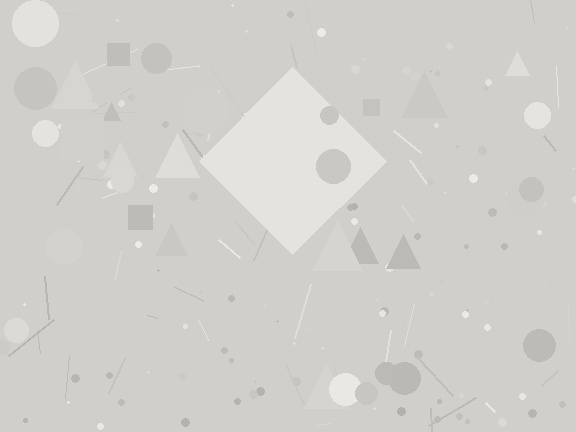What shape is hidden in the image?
A diamond is hidden in the image.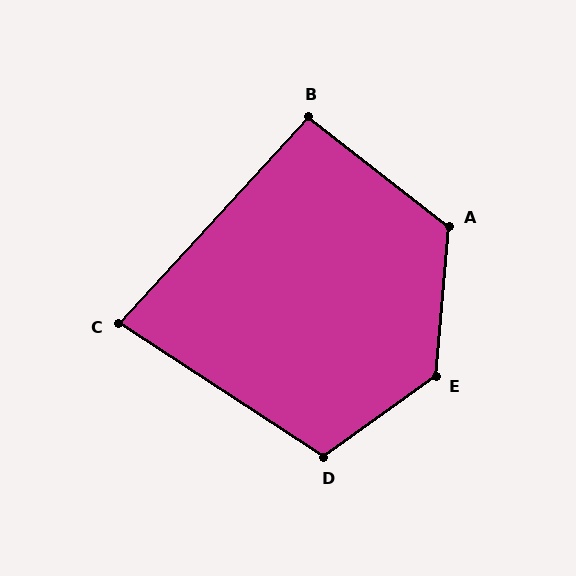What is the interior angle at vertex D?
Approximately 111 degrees (obtuse).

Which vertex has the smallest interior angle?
C, at approximately 81 degrees.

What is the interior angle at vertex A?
Approximately 123 degrees (obtuse).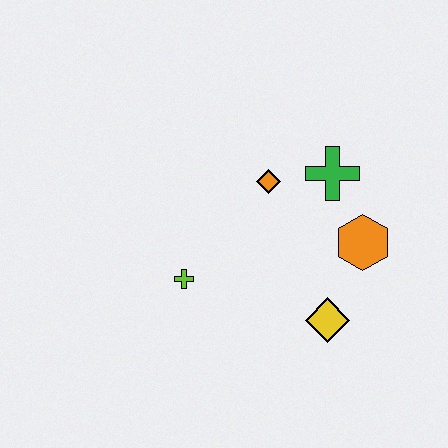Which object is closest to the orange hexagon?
The green cross is closest to the orange hexagon.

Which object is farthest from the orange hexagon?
The lime cross is farthest from the orange hexagon.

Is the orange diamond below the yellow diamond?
No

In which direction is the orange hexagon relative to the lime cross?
The orange hexagon is to the right of the lime cross.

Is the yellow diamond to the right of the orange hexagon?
No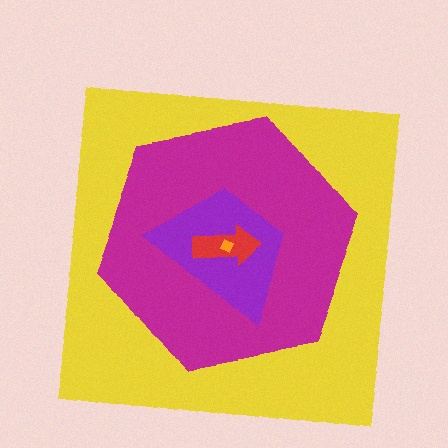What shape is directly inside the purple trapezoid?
The red arrow.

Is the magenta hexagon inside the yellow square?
Yes.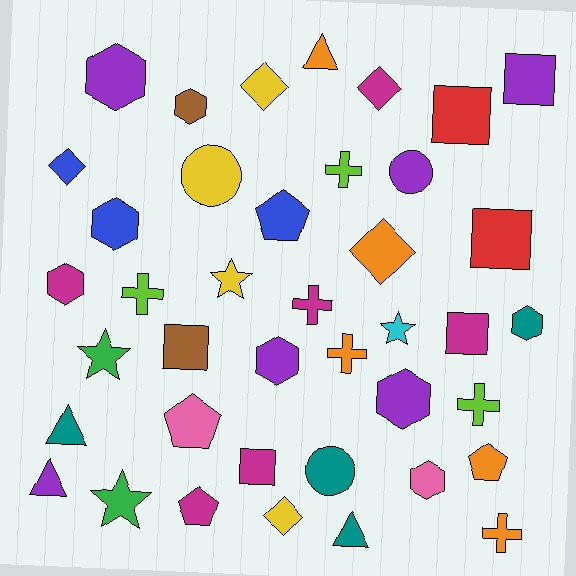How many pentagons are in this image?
There are 4 pentagons.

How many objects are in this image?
There are 40 objects.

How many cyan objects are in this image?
There is 1 cyan object.